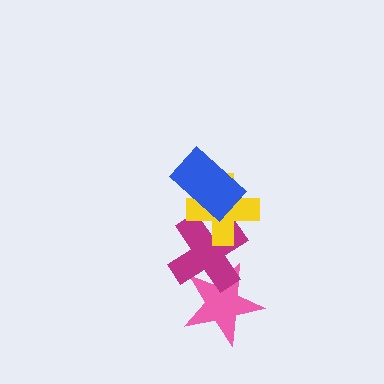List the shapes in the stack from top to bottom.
From top to bottom: the blue rectangle, the yellow cross, the magenta cross, the pink star.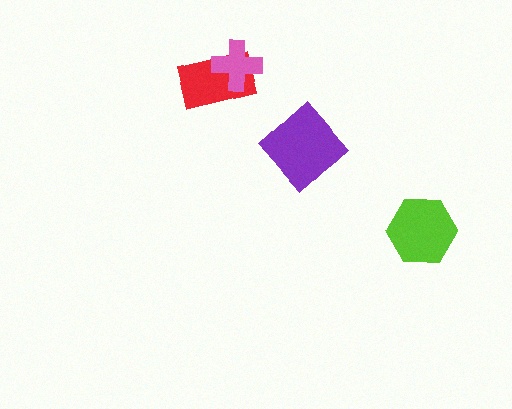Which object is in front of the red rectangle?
The pink cross is in front of the red rectangle.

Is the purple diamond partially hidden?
No, no other shape covers it.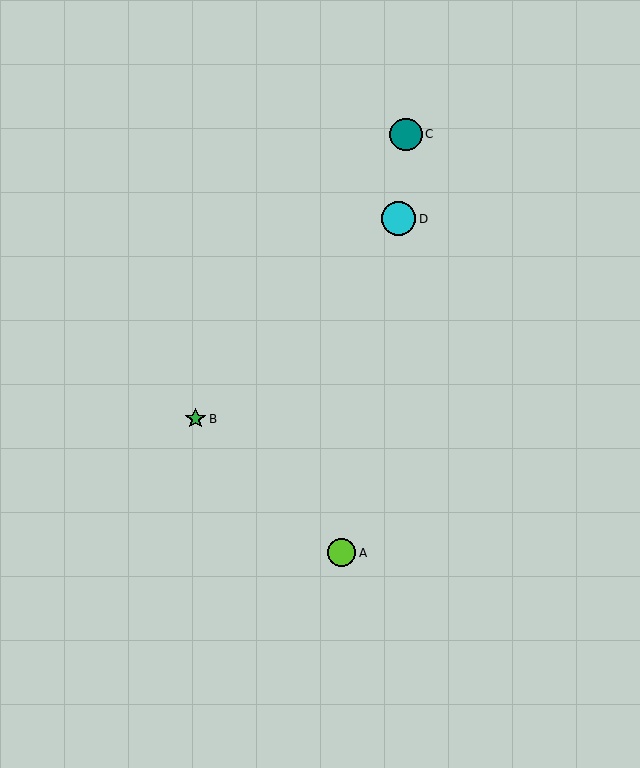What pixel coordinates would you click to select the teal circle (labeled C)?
Click at (406, 134) to select the teal circle C.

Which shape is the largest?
The cyan circle (labeled D) is the largest.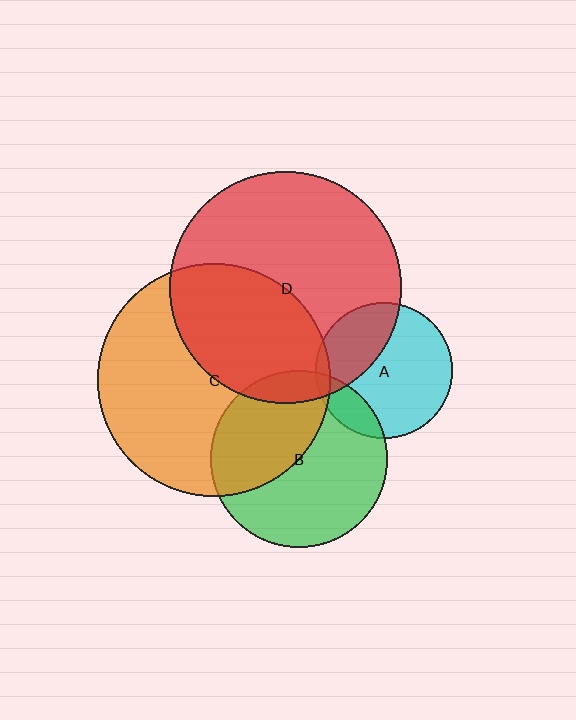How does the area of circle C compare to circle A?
Approximately 2.9 times.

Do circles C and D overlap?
Yes.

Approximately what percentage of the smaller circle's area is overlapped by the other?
Approximately 40%.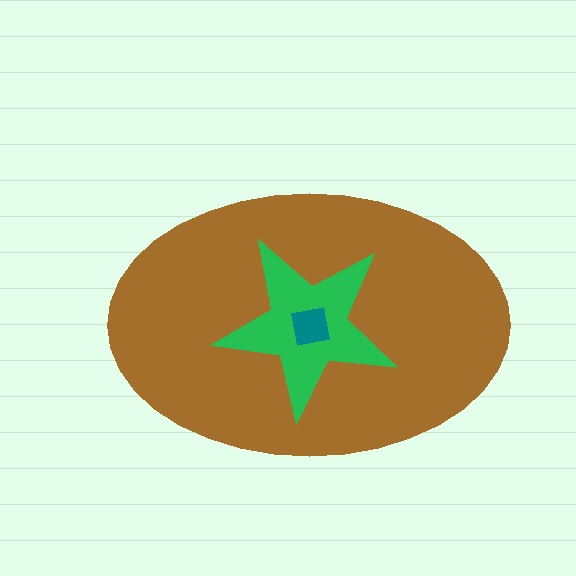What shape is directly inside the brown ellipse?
The green star.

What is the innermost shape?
The teal square.